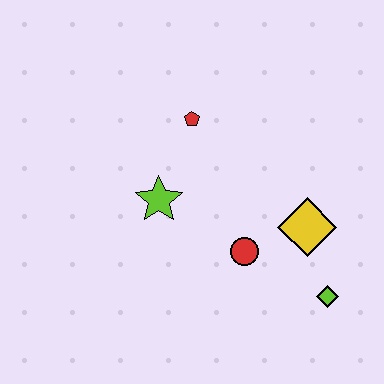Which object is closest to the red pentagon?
The lime star is closest to the red pentagon.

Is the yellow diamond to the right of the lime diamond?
No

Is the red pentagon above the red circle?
Yes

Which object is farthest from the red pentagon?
The lime diamond is farthest from the red pentagon.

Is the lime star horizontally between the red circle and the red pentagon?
No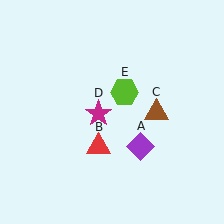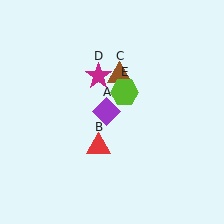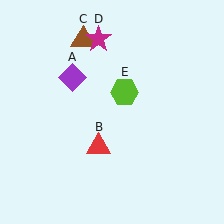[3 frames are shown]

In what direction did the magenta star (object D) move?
The magenta star (object D) moved up.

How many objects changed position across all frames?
3 objects changed position: purple diamond (object A), brown triangle (object C), magenta star (object D).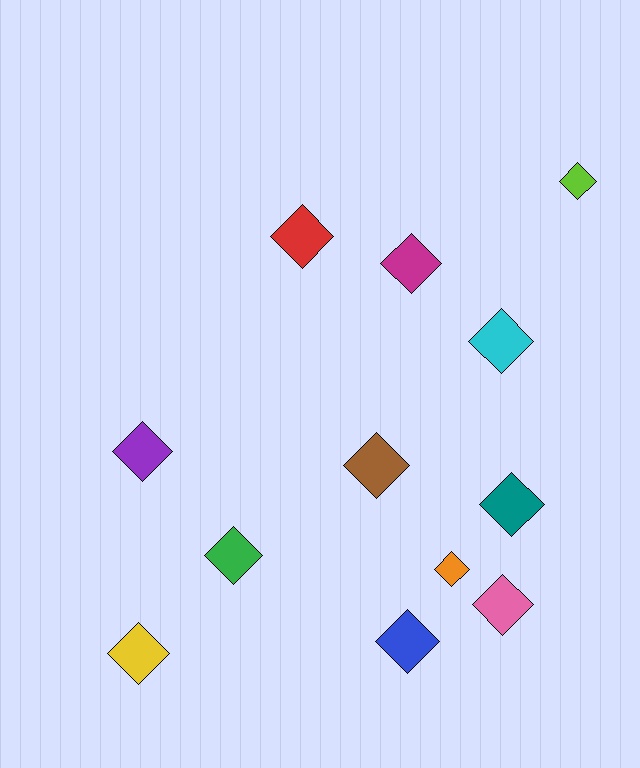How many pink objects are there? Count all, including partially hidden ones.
There is 1 pink object.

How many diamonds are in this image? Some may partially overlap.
There are 12 diamonds.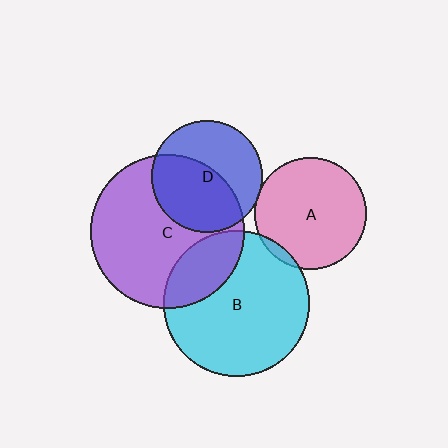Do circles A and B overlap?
Yes.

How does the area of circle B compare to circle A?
Approximately 1.7 times.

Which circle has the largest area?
Circle C (purple).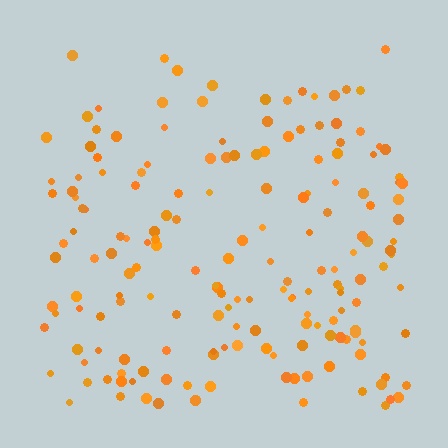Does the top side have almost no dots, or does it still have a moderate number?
Still a moderate number, just noticeably fewer than the bottom.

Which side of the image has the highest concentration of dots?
The bottom.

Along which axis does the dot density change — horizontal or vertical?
Vertical.